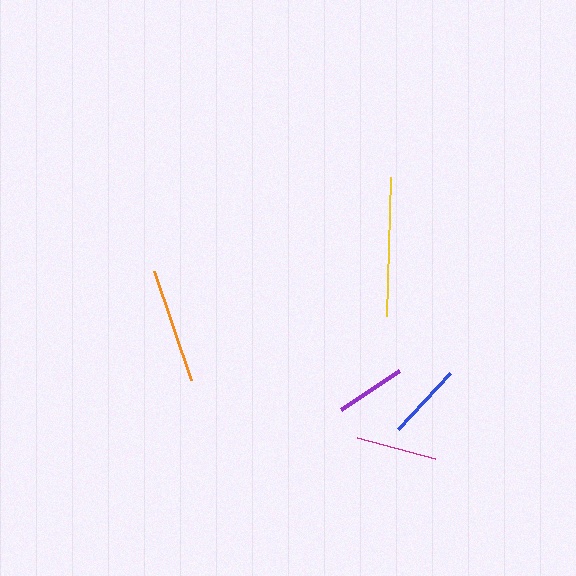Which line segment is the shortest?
The purple line is the shortest at approximately 70 pixels.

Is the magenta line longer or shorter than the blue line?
The magenta line is longer than the blue line.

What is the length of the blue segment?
The blue segment is approximately 76 pixels long.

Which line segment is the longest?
The yellow line is the longest at approximately 139 pixels.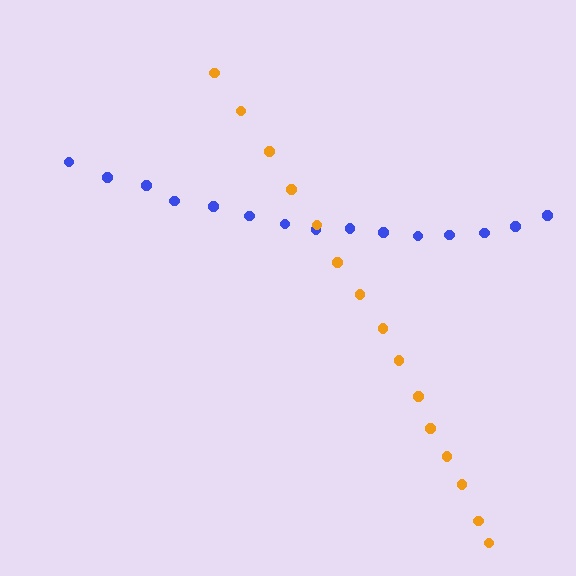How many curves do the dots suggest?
There are 2 distinct paths.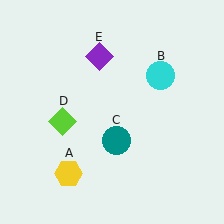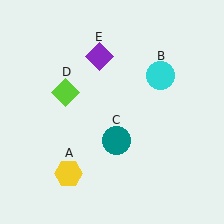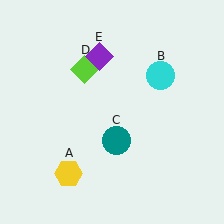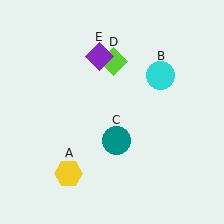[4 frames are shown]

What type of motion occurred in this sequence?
The lime diamond (object D) rotated clockwise around the center of the scene.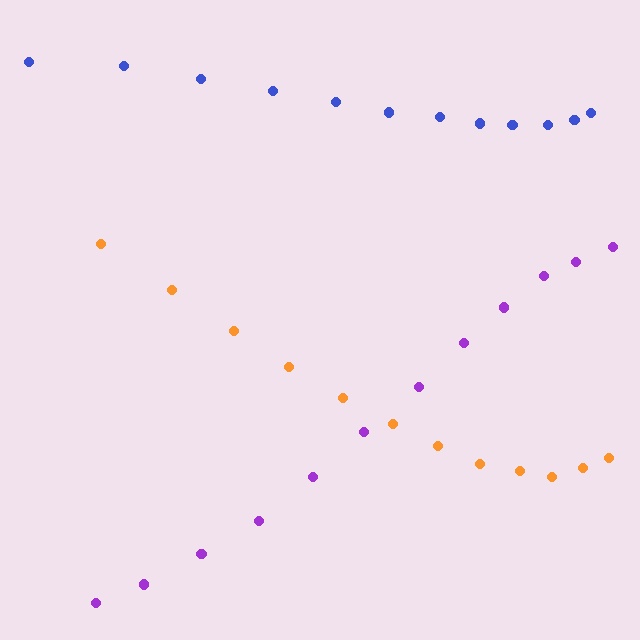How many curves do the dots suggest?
There are 3 distinct paths.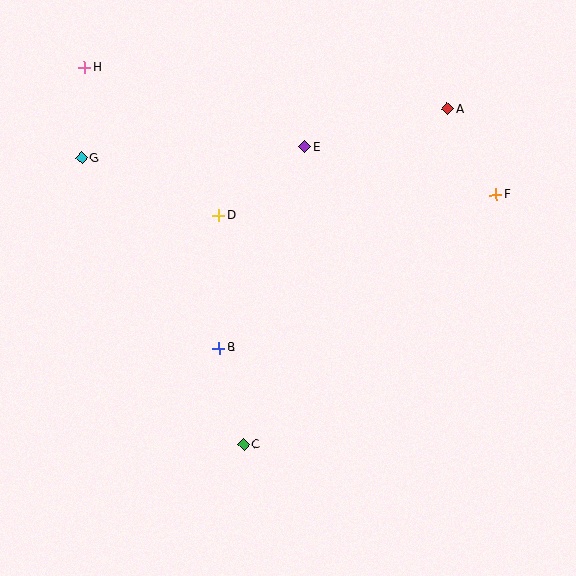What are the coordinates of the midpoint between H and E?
The midpoint between H and E is at (195, 107).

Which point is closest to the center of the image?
Point B at (219, 348) is closest to the center.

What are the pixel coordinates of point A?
Point A is at (448, 109).